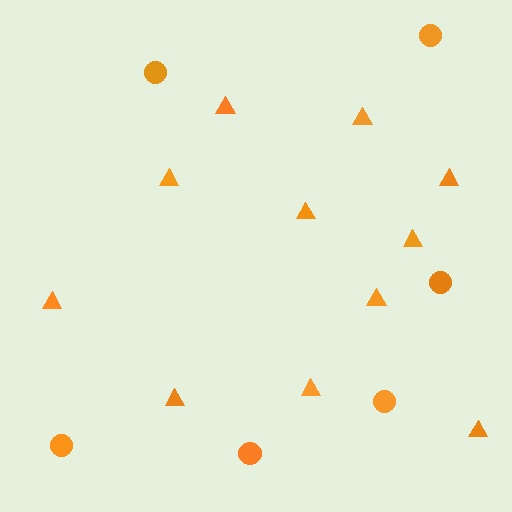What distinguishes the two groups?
There are 2 groups: one group of triangles (11) and one group of circles (6).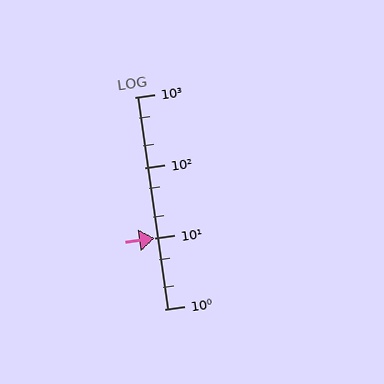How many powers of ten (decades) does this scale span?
The scale spans 3 decades, from 1 to 1000.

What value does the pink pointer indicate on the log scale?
The pointer indicates approximately 10.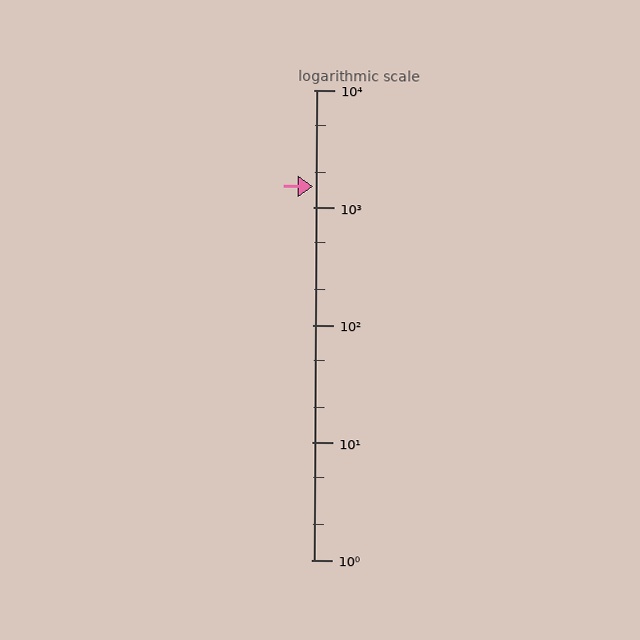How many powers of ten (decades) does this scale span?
The scale spans 4 decades, from 1 to 10000.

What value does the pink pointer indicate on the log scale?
The pointer indicates approximately 1500.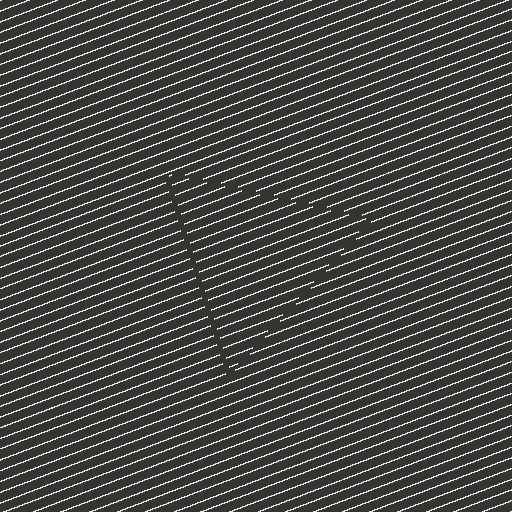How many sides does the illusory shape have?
3 sides — the line-ends trace a triangle.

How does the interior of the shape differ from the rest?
The interior of the shape contains the same grating, shifted by half a period — the contour is defined by the phase discontinuity where line-ends from the inner and outer gratings abut.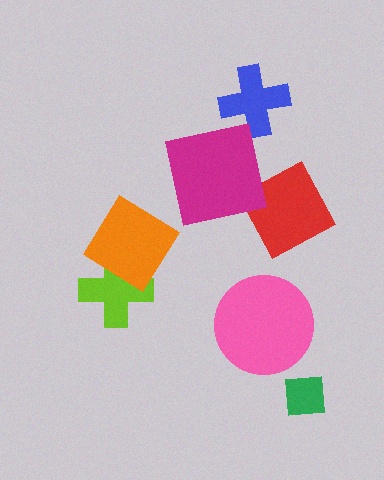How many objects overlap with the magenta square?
0 objects overlap with the magenta square.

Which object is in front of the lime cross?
The orange diamond is in front of the lime cross.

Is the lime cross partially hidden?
Yes, it is partially covered by another shape.